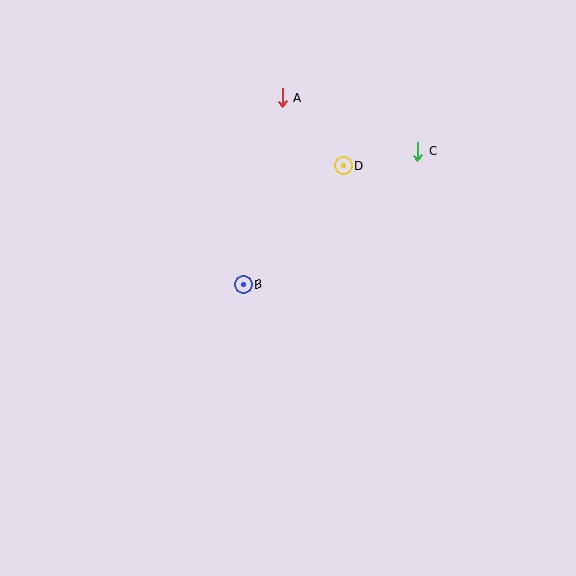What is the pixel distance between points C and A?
The distance between C and A is 146 pixels.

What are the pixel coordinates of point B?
Point B is at (243, 284).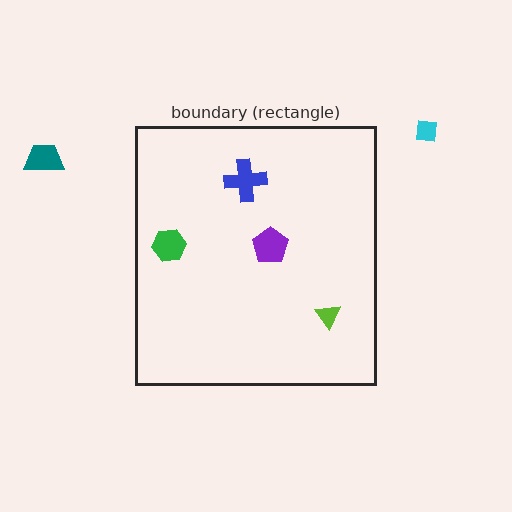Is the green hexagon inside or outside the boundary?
Inside.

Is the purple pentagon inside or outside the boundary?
Inside.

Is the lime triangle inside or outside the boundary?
Inside.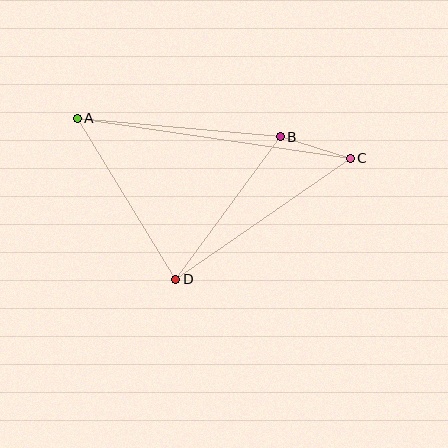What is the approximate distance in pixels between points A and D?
The distance between A and D is approximately 189 pixels.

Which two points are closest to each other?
Points B and C are closest to each other.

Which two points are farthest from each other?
Points A and C are farthest from each other.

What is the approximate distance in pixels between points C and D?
The distance between C and D is approximately 212 pixels.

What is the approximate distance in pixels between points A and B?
The distance between A and B is approximately 204 pixels.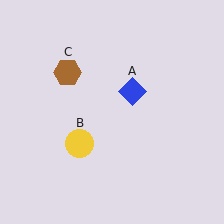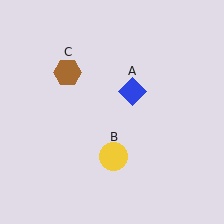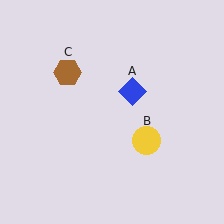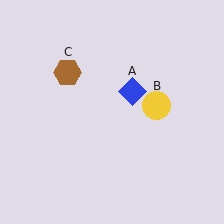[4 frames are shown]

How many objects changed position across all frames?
1 object changed position: yellow circle (object B).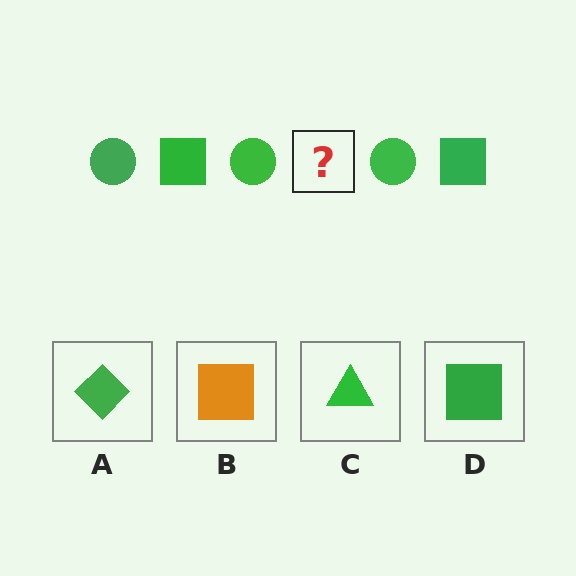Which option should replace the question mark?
Option D.